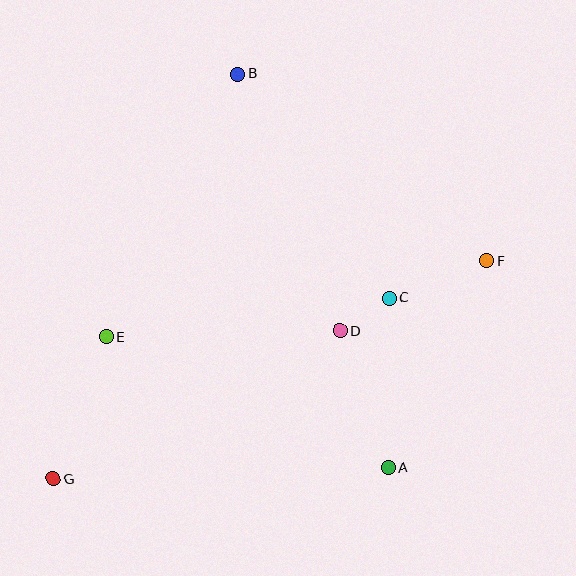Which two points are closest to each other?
Points C and D are closest to each other.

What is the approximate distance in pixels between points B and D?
The distance between B and D is approximately 276 pixels.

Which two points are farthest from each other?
Points F and G are farthest from each other.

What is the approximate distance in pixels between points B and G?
The distance between B and G is approximately 445 pixels.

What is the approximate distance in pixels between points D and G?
The distance between D and G is approximately 322 pixels.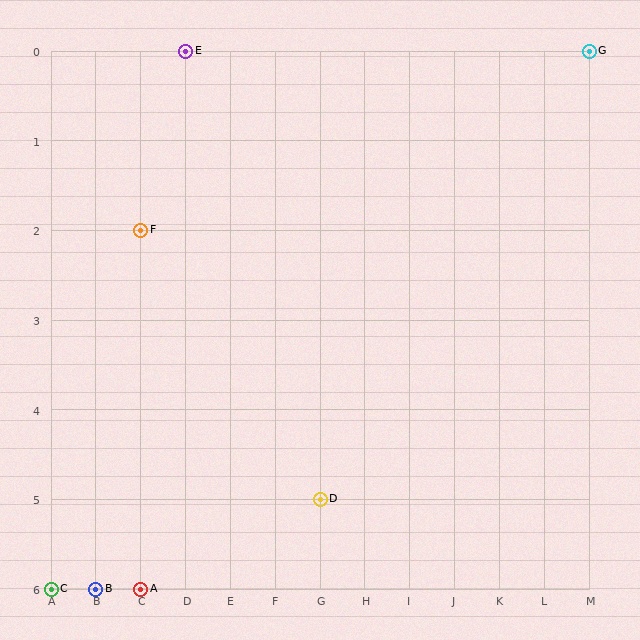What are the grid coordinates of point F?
Point F is at grid coordinates (C, 2).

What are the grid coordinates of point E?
Point E is at grid coordinates (D, 0).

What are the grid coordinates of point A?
Point A is at grid coordinates (C, 6).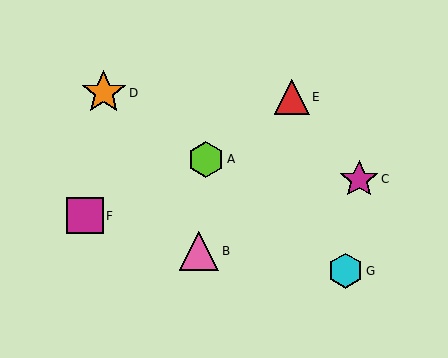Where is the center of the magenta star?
The center of the magenta star is at (359, 179).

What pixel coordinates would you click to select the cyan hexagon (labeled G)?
Click at (345, 271) to select the cyan hexagon G.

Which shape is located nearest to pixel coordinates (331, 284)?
The cyan hexagon (labeled G) at (345, 271) is nearest to that location.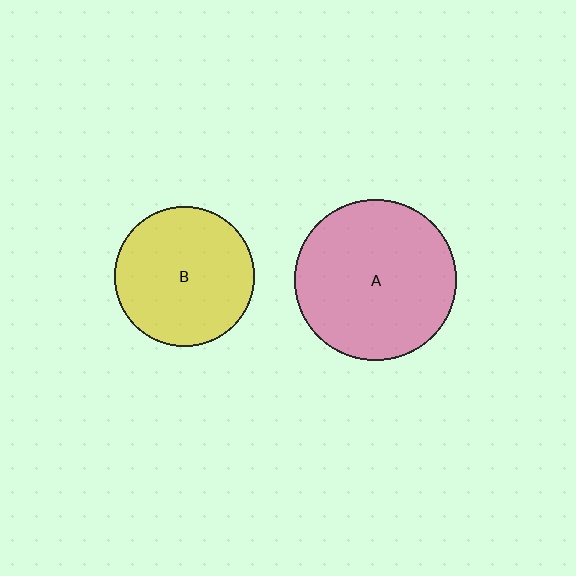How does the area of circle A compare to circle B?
Approximately 1.3 times.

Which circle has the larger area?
Circle A (pink).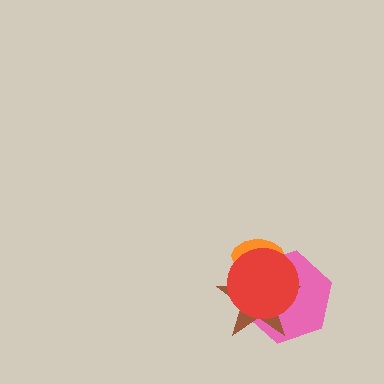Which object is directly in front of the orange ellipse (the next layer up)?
The pink hexagon is directly in front of the orange ellipse.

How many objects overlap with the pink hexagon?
3 objects overlap with the pink hexagon.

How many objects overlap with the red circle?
3 objects overlap with the red circle.